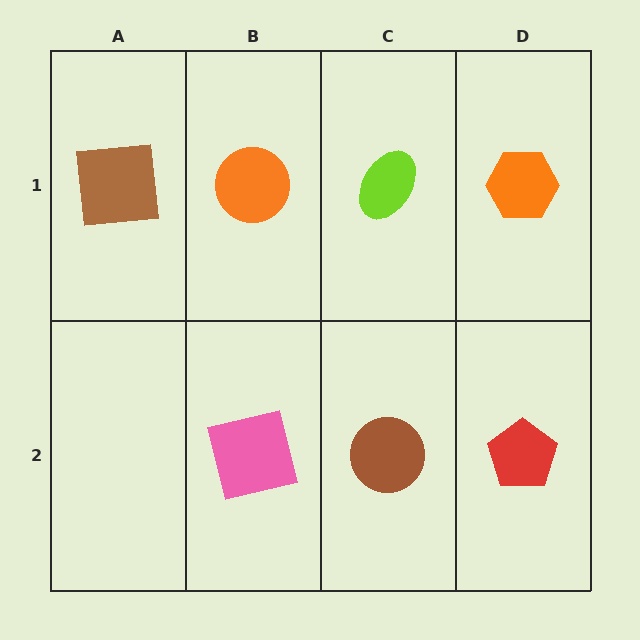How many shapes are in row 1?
4 shapes.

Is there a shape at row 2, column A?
No, that cell is empty.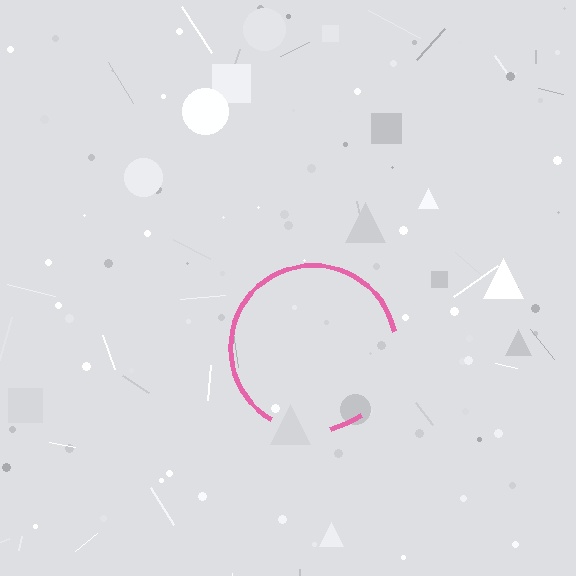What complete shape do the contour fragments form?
The contour fragments form a circle.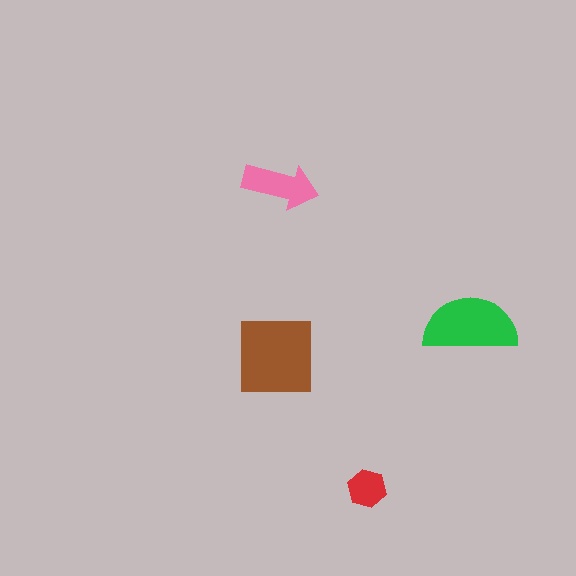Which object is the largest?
The brown square.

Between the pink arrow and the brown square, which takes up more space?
The brown square.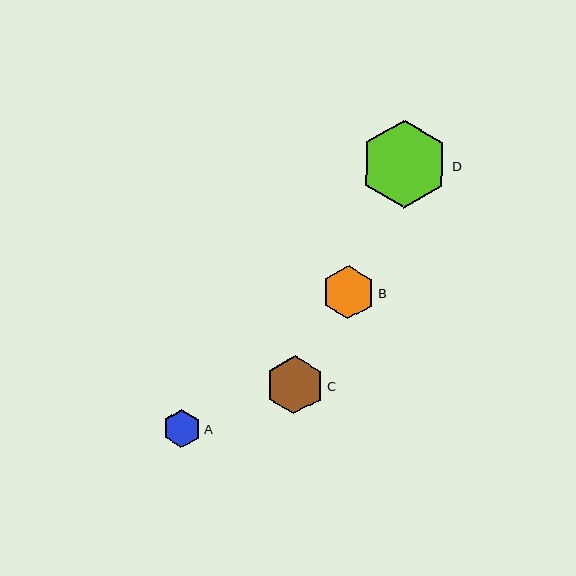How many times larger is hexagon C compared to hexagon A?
Hexagon C is approximately 1.5 times the size of hexagon A.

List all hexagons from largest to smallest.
From largest to smallest: D, C, B, A.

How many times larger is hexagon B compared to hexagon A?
Hexagon B is approximately 1.4 times the size of hexagon A.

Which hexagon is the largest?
Hexagon D is the largest with a size of approximately 88 pixels.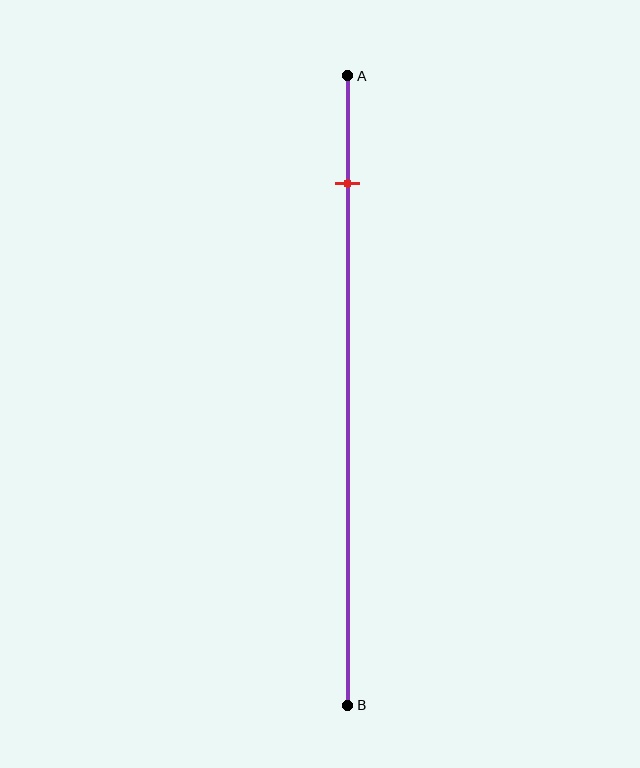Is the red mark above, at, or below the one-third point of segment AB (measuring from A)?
The red mark is above the one-third point of segment AB.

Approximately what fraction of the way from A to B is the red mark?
The red mark is approximately 15% of the way from A to B.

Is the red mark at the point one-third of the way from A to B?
No, the mark is at about 15% from A, not at the 33% one-third point.